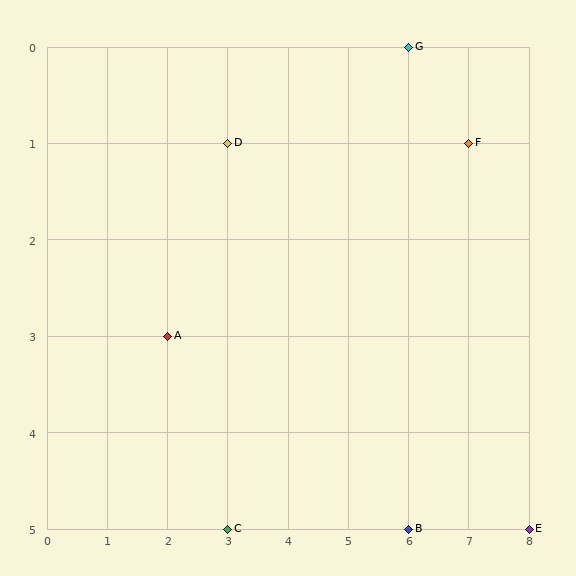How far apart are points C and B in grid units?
Points C and B are 3 columns apart.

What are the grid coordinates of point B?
Point B is at grid coordinates (6, 5).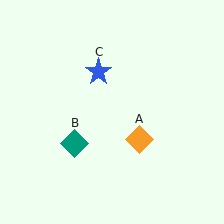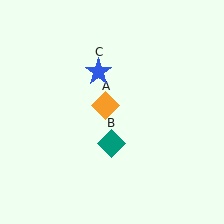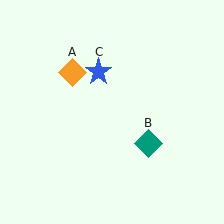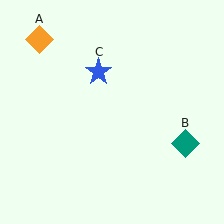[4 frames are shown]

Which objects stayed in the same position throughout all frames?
Blue star (object C) remained stationary.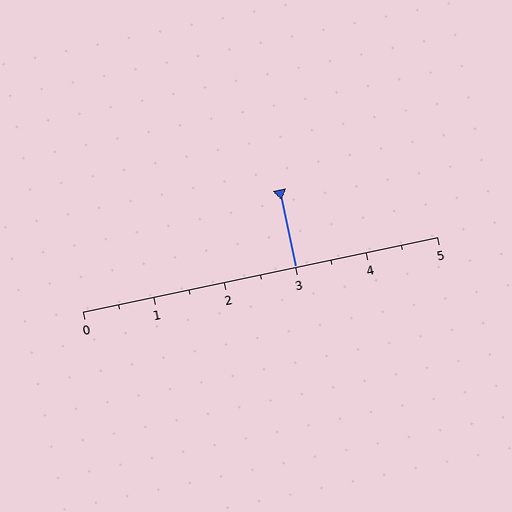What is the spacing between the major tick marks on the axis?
The major ticks are spaced 1 apart.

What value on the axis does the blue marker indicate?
The marker indicates approximately 3.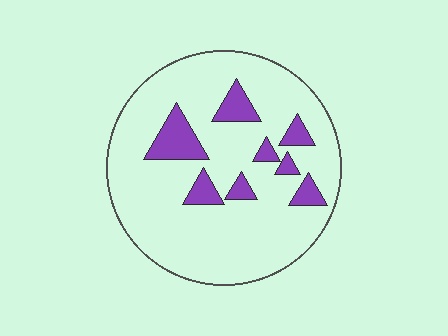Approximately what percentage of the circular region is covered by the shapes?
Approximately 15%.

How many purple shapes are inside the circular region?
8.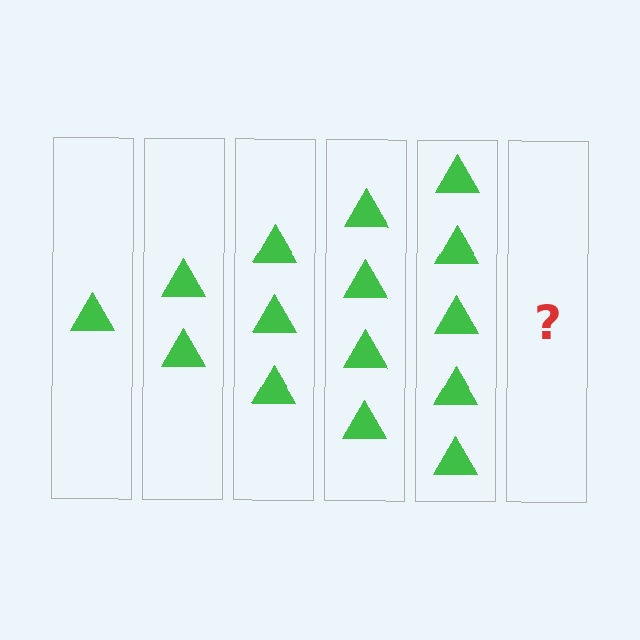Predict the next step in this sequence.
The next step is 6 triangles.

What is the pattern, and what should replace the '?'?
The pattern is that each step adds one more triangle. The '?' should be 6 triangles.